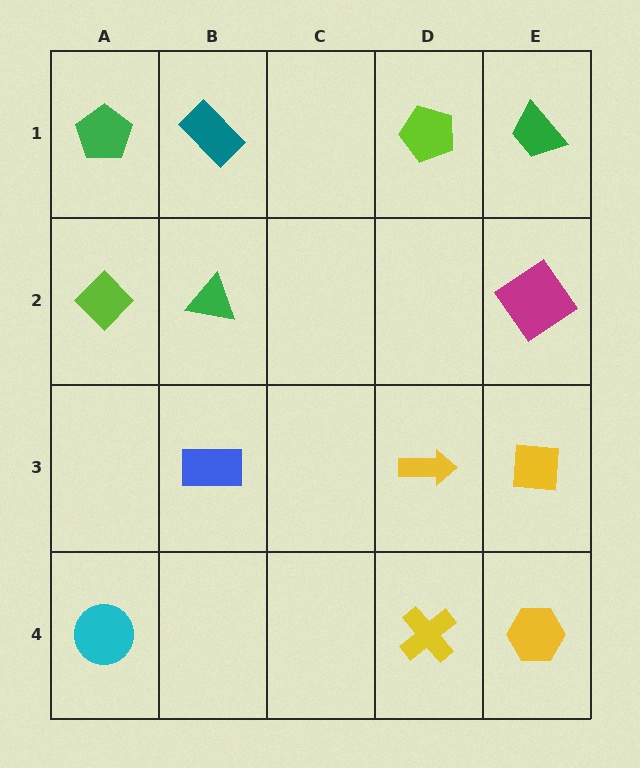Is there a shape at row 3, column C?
No, that cell is empty.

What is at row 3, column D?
A yellow arrow.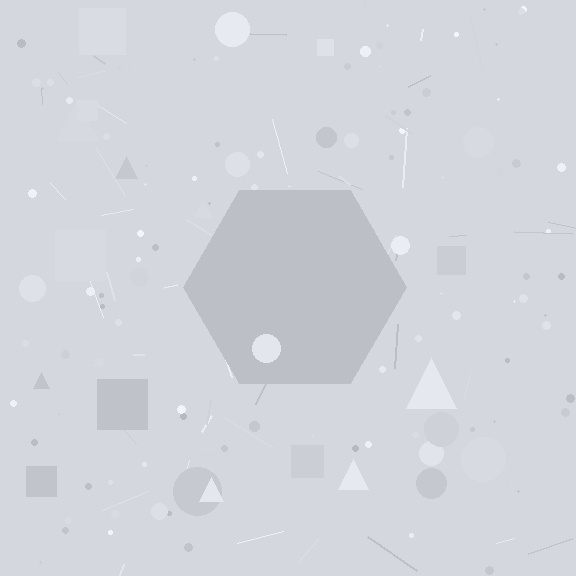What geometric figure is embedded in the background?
A hexagon is embedded in the background.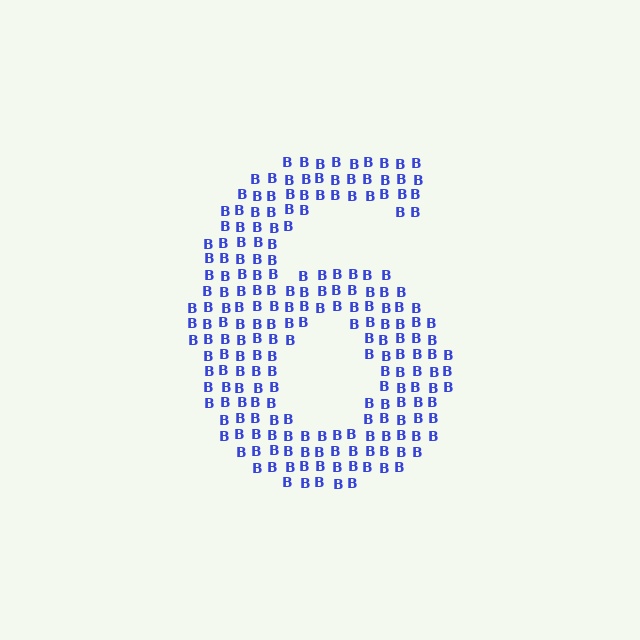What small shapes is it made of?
It is made of small letter B's.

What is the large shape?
The large shape is the digit 6.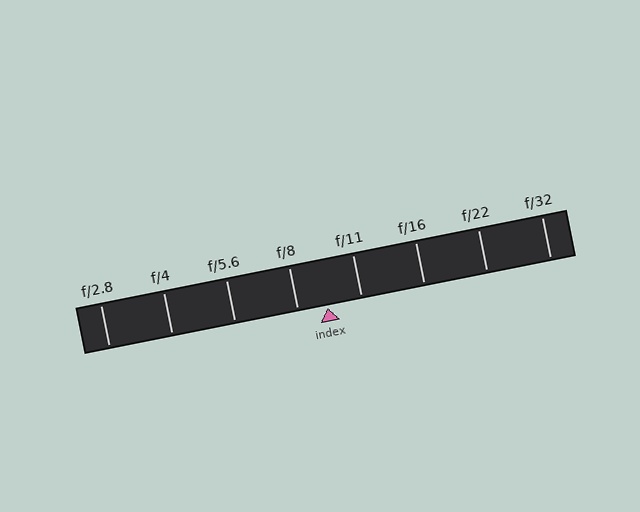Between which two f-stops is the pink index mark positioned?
The index mark is between f/8 and f/11.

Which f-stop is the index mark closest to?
The index mark is closest to f/8.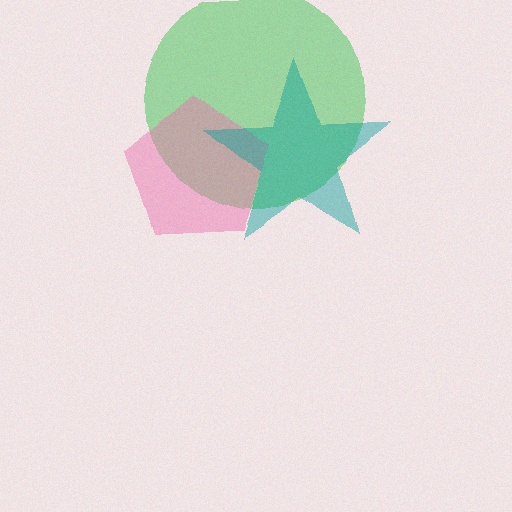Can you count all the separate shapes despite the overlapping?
Yes, there are 3 separate shapes.